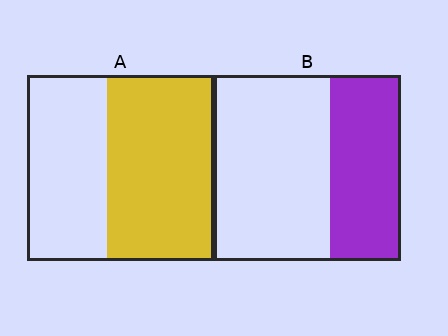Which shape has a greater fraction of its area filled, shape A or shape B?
Shape A.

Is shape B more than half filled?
No.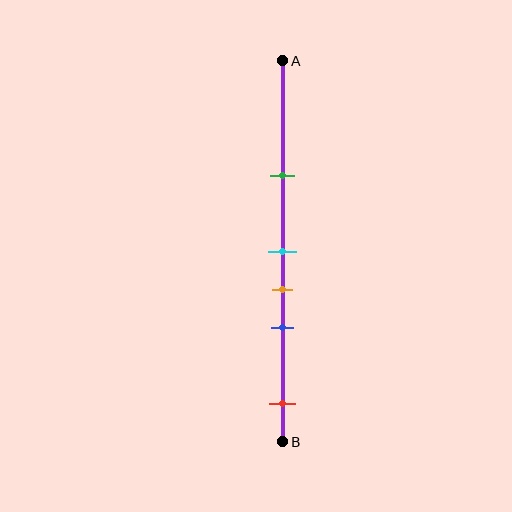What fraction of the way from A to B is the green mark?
The green mark is approximately 30% (0.3) of the way from A to B.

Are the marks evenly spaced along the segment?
No, the marks are not evenly spaced.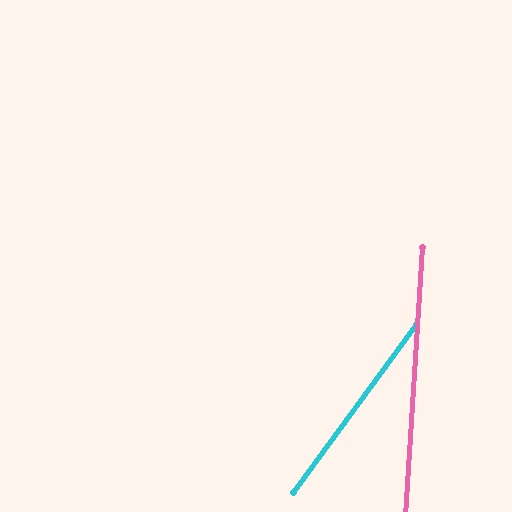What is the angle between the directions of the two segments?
Approximately 32 degrees.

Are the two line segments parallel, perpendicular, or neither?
Neither parallel nor perpendicular — they differ by about 32°.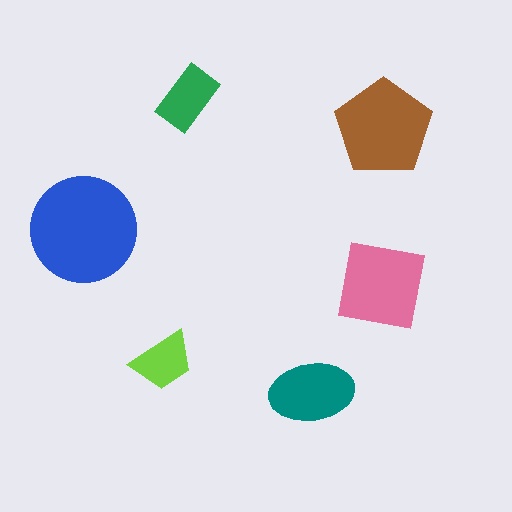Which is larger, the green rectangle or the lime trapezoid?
The green rectangle.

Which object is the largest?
The blue circle.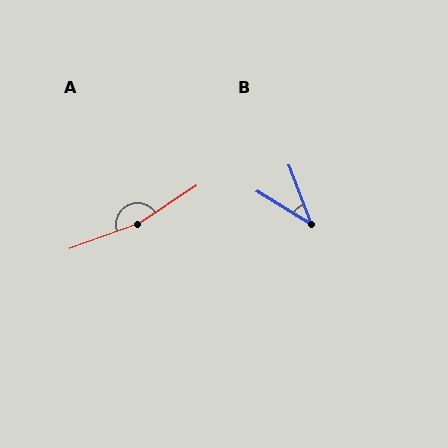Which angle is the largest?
A, at approximately 166 degrees.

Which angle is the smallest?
B, at approximately 38 degrees.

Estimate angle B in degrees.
Approximately 38 degrees.